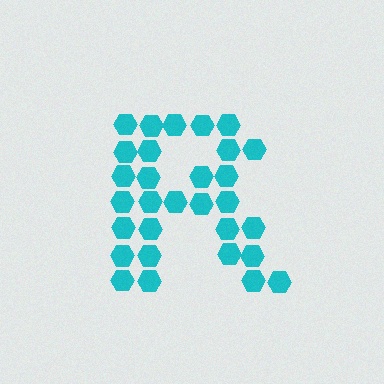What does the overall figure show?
The overall figure shows the letter R.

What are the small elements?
The small elements are hexagons.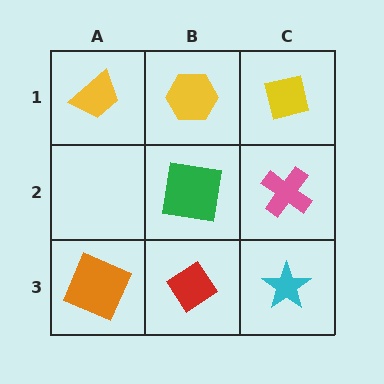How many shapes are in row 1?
3 shapes.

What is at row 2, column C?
A pink cross.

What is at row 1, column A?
A yellow trapezoid.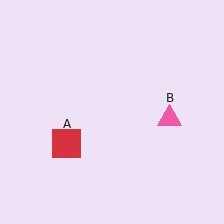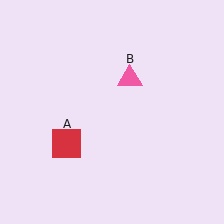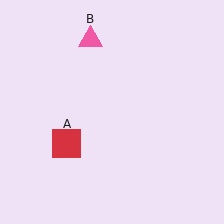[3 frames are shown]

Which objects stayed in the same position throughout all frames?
Red square (object A) remained stationary.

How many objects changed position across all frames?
1 object changed position: pink triangle (object B).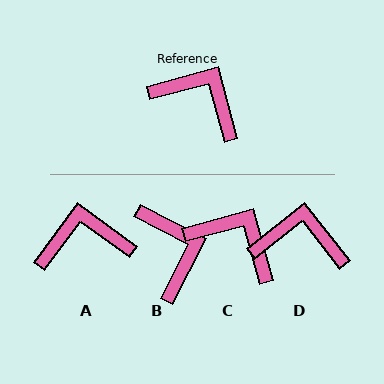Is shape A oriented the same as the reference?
No, it is off by about 38 degrees.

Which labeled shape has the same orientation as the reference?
C.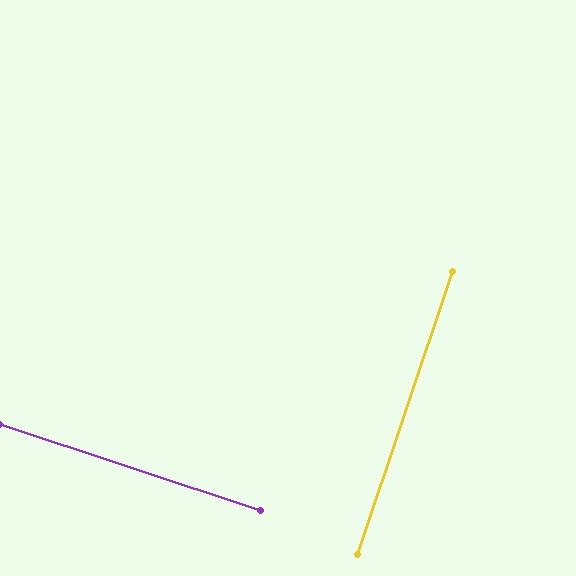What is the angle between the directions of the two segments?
Approximately 90 degrees.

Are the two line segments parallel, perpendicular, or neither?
Perpendicular — they meet at approximately 90°.